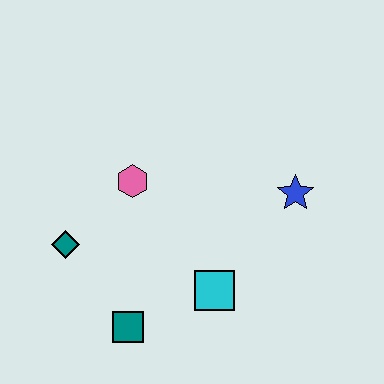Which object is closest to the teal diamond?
The pink hexagon is closest to the teal diamond.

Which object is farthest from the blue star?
The teal diamond is farthest from the blue star.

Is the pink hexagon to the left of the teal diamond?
No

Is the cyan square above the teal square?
Yes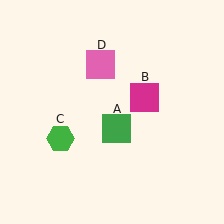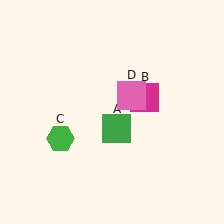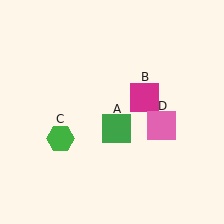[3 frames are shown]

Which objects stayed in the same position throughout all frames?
Green square (object A) and magenta square (object B) and green hexagon (object C) remained stationary.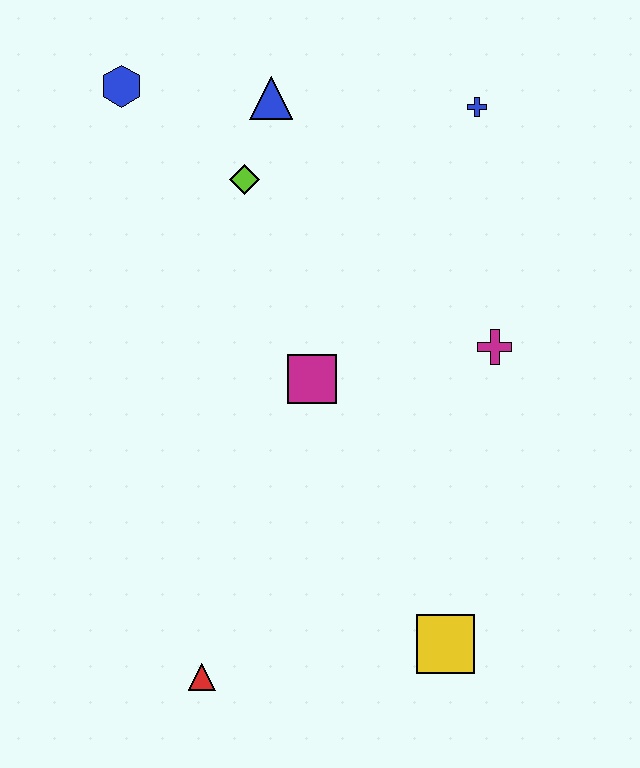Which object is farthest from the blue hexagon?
The yellow square is farthest from the blue hexagon.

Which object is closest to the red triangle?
The yellow square is closest to the red triangle.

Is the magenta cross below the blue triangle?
Yes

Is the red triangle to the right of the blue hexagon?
Yes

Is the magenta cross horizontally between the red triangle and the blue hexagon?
No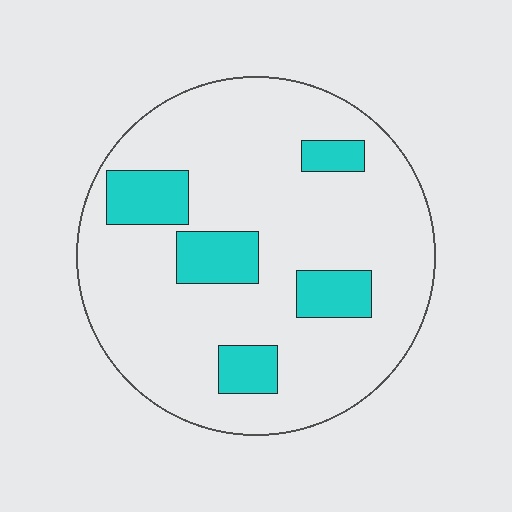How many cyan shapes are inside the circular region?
5.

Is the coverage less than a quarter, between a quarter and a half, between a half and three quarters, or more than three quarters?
Less than a quarter.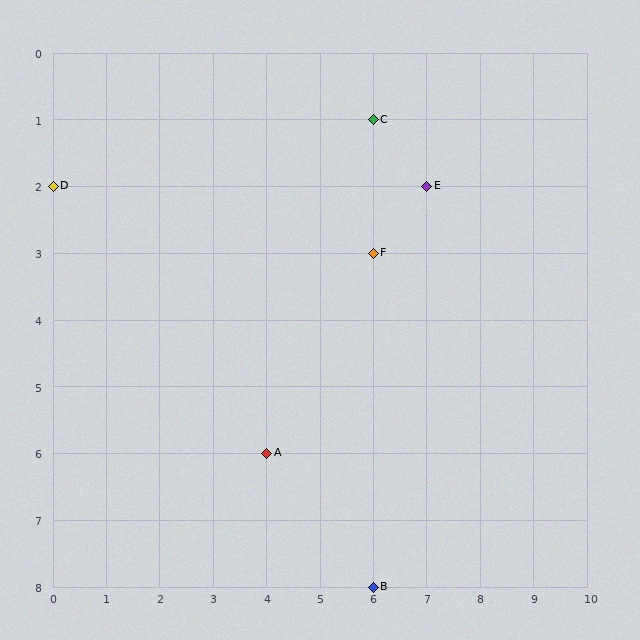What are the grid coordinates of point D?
Point D is at grid coordinates (0, 2).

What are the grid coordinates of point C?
Point C is at grid coordinates (6, 1).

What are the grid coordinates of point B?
Point B is at grid coordinates (6, 8).